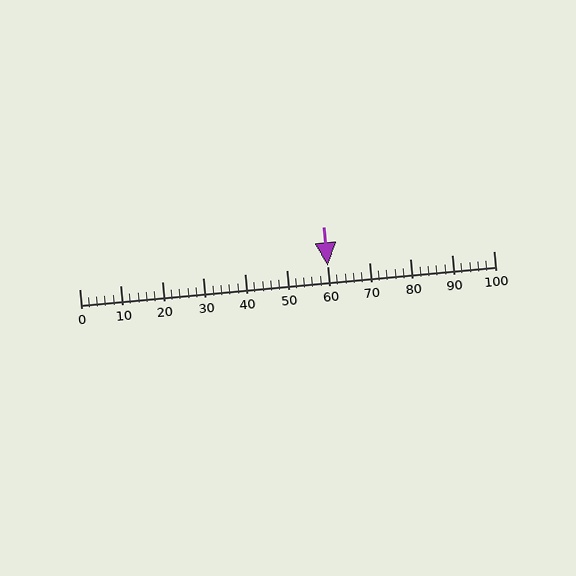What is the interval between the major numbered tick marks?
The major tick marks are spaced 10 units apart.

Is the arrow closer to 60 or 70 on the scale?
The arrow is closer to 60.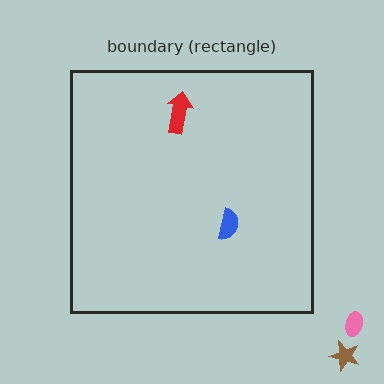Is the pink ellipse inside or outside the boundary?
Outside.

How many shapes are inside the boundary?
2 inside, 2 outside.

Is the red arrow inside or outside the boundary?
Inside.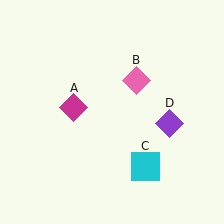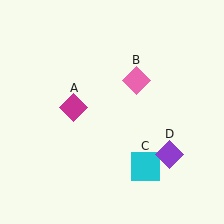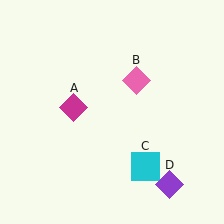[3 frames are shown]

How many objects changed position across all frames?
1 object changed position: purple diamond (object D).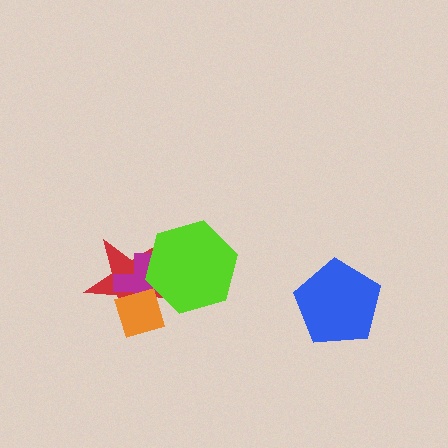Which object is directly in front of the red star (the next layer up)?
The magenta cross is directly in front of the red star.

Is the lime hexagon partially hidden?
No, no other shape covers it.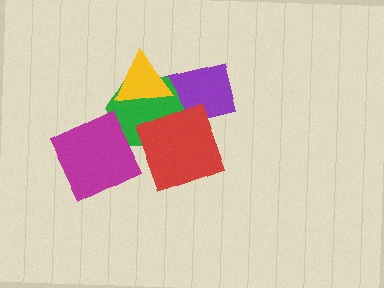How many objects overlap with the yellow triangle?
2 objects overlap with the yellow triangle.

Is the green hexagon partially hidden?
Yes, it is partially covered by another shape.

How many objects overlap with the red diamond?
3 objects overlap with the red diamond.